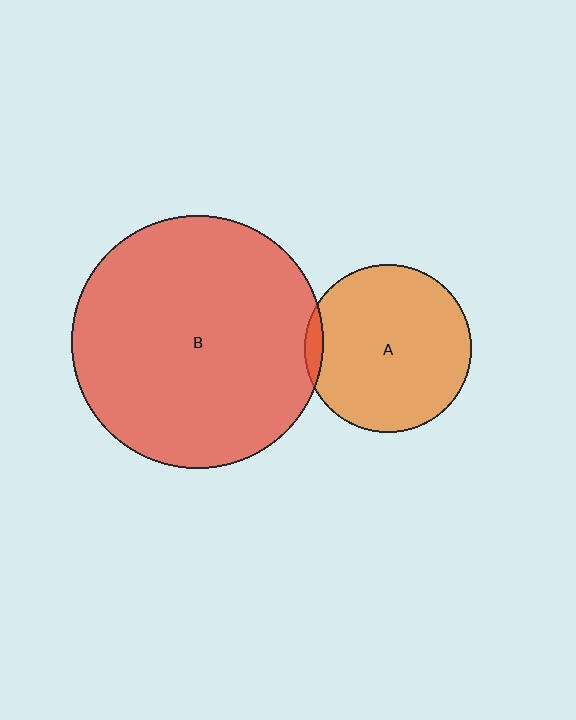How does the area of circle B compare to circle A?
Approximately 2.3 times.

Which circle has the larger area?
Circle B (red).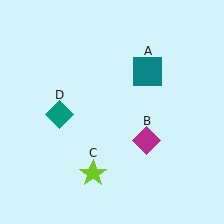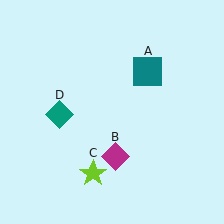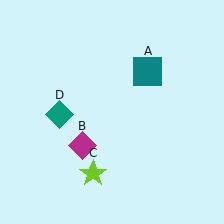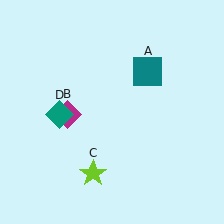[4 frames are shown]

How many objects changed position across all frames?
1 object changed position: magenta diamond (object B).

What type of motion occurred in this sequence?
The magenta diamond (object B) rotated clockwise around the center of the scene.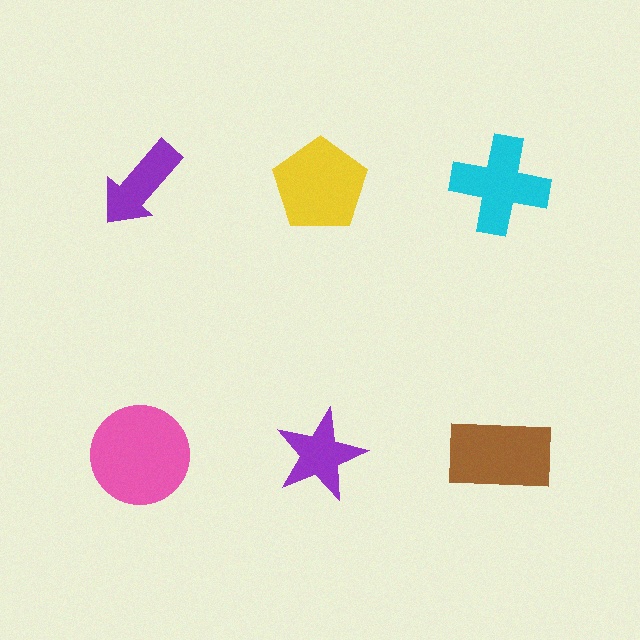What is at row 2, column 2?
A purple star.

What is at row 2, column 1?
A pink circle.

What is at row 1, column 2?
A yellow pentagon.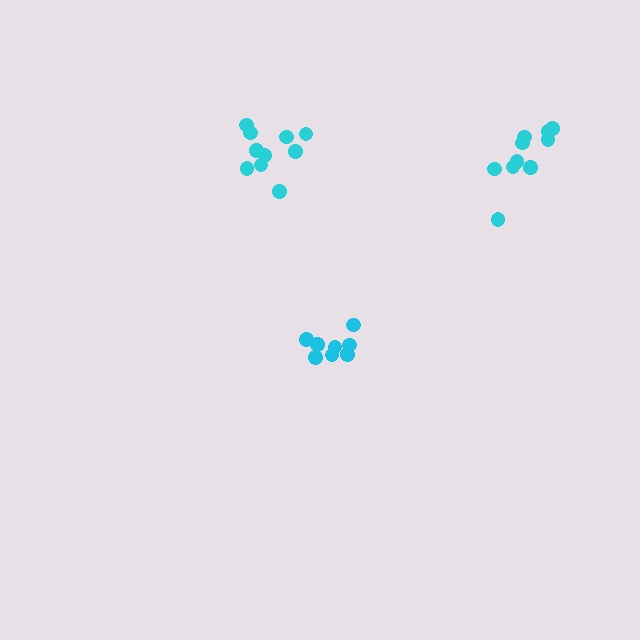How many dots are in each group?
Group 1: 8 dots, Group 2: 10 dots, Group 3: 10 dots (28 total).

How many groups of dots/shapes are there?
There are 3 groups.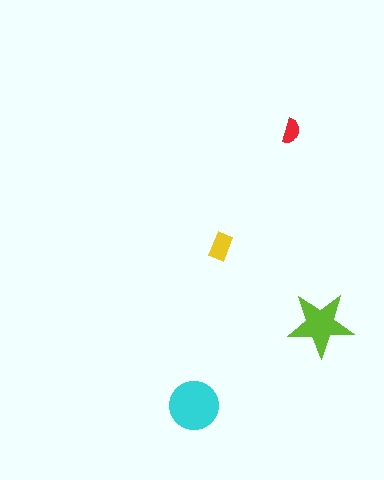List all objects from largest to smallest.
The cyan circle, the lime star, the yellow rectangle, the red semicircle.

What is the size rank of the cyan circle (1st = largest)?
1st.